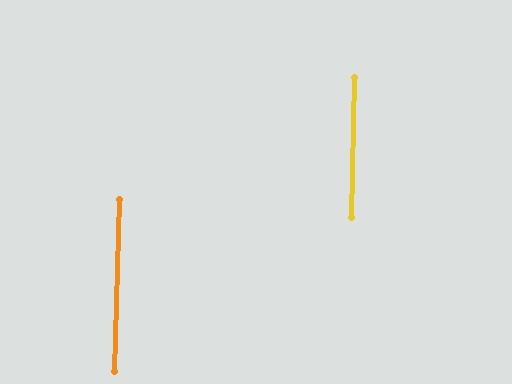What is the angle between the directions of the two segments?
Approximately 1 degree.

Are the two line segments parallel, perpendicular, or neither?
Parallel — their directions differ by only 0.5°.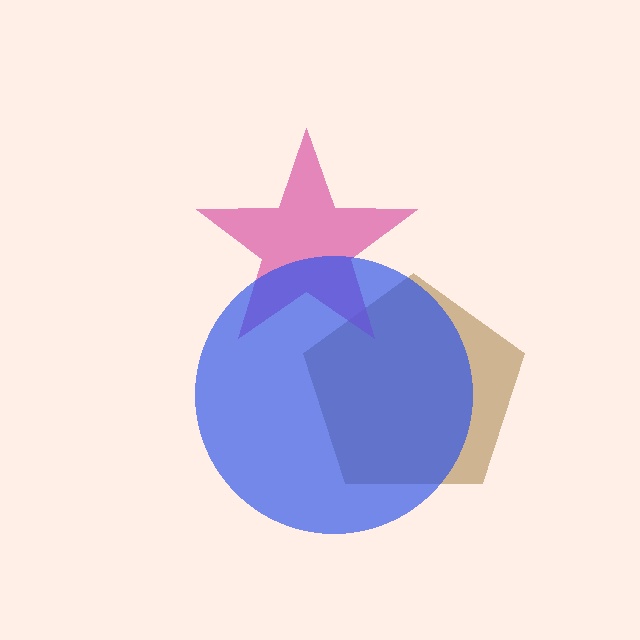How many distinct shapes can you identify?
There are 3 distinct shapes: a brown pentagon, a pink star, a blue circle.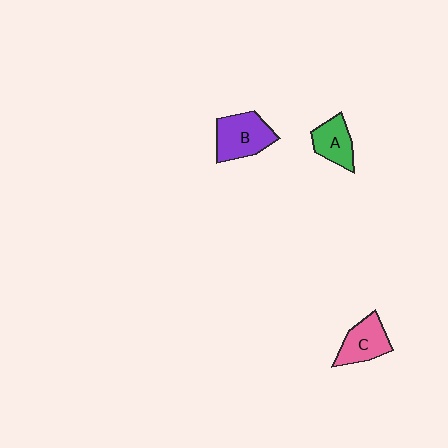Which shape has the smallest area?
Shape A (green).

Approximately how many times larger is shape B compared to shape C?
Approximately 1.3 times.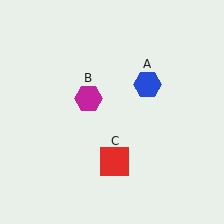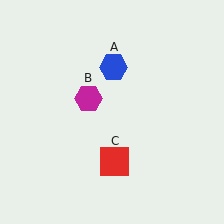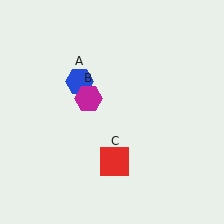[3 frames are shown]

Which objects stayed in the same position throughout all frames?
Magenta hexagon (object B) and red square (object C) remained stationary.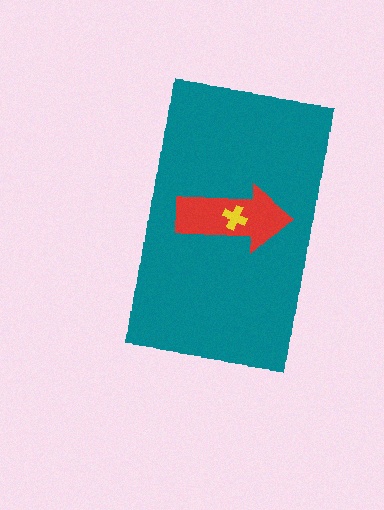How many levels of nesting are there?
3.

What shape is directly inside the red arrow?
The yellow cross.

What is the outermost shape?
The teal rectangle.